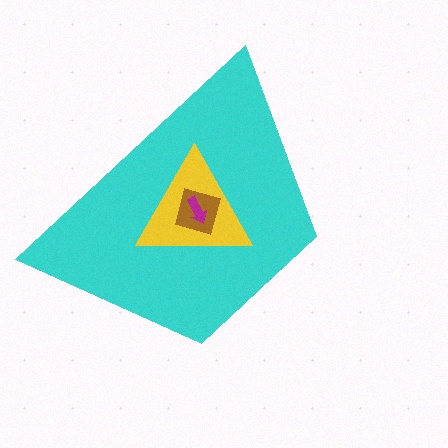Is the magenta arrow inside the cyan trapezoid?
Yes.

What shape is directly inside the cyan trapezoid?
The yellow triangle.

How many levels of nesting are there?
4.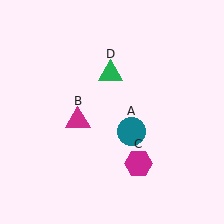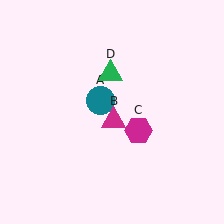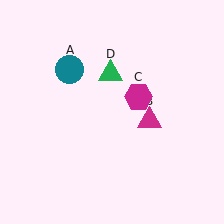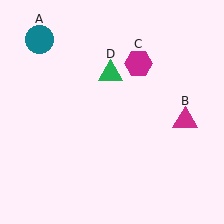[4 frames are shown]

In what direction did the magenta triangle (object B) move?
The magenta triangle (object B) moved right.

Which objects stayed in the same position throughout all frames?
Green triangle (object D) remained stationary.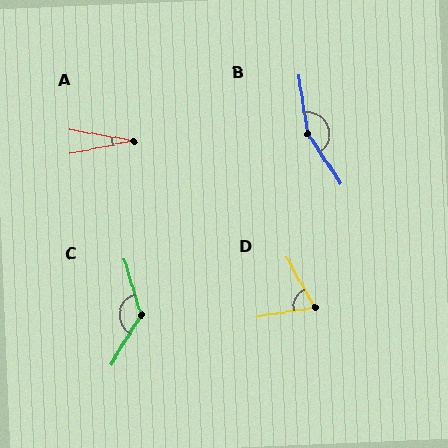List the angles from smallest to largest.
A (22°), D (68°), C (132°), B (155°).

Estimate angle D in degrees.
Approximately 68 degrees.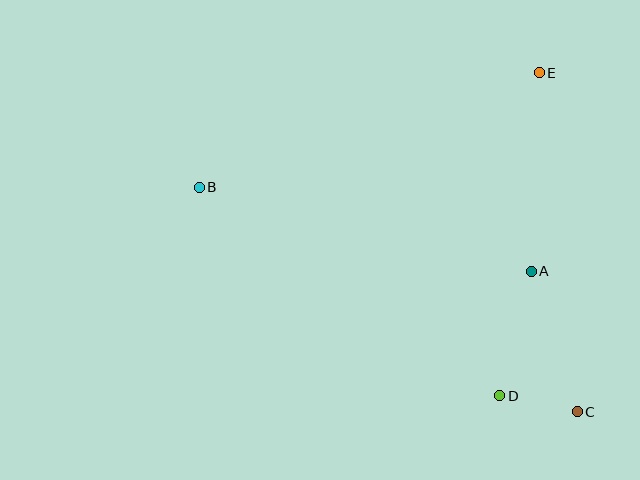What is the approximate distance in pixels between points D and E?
The distance between D and E is approximately 325 pixels.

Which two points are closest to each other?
Points C and D are closest to each other.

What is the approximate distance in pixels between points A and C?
The distance between A and C is approximately 148 pixels.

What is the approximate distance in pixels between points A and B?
The distance between A and B is approximately 342 pixels.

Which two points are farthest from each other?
Points B and C are farthest from each other.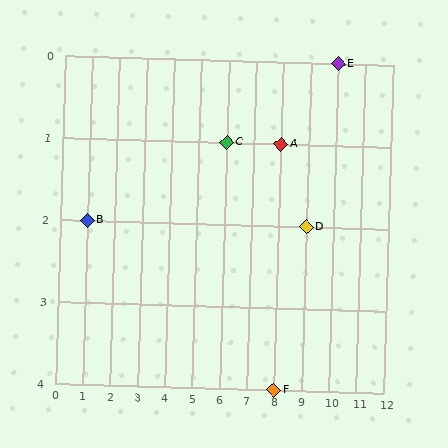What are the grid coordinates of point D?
Point D is at grid coordinates (9, 2).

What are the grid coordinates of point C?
Point C is at grid coordinates (6, 1).